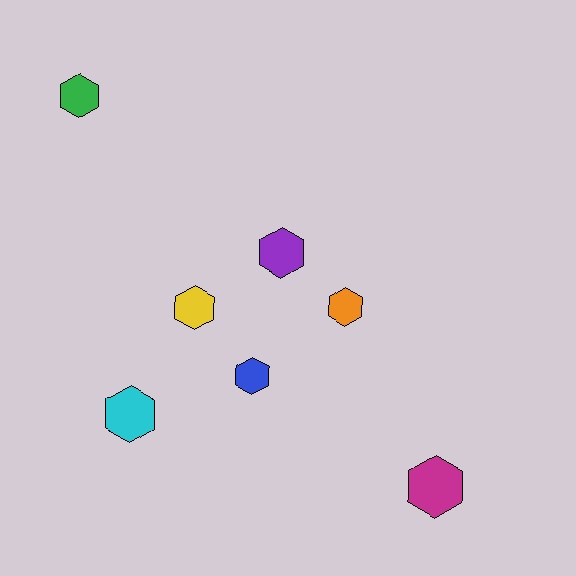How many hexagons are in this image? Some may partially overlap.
There are 7 hexagons.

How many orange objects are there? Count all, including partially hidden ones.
There is 1 orange object.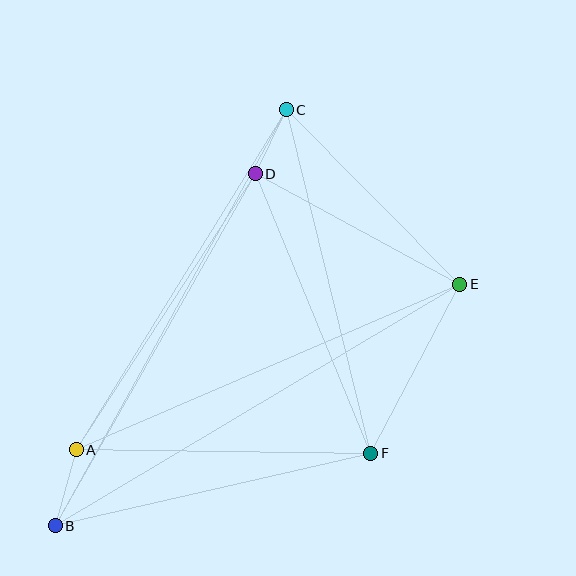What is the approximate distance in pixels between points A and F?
The distance between A and F is approximately 295 pixels.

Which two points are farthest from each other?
Points B and C are farthest from each other.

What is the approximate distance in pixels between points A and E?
The distance between A and E is approximately 418 pixels.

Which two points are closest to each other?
Points C and D are closest to each other.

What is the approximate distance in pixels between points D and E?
The distance between D and E is approximately 233 pixels.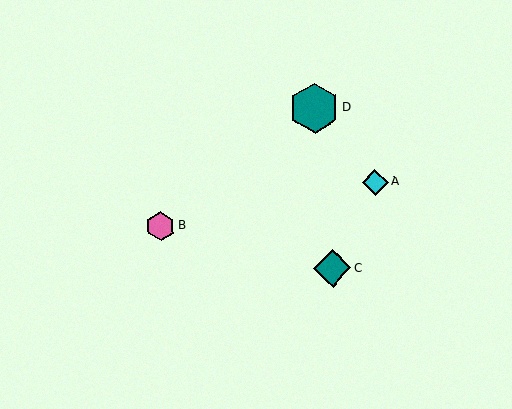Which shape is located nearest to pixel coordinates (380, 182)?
The cyan diamond (labeled A) at (375, 182) is nearest to that location.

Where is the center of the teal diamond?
The center of the teal diamond is at (332, 268).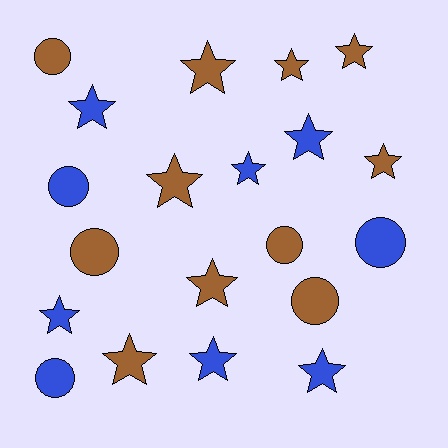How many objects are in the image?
There are 20 objects.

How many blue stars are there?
There are 6 blue stars.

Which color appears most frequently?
Brown, with 11 objects.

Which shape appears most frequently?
Star, with 13 objects.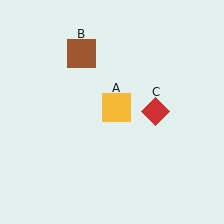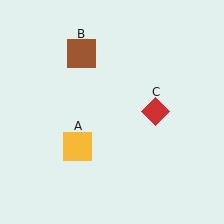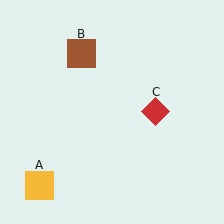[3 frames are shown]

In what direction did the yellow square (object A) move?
The yellow square (object A) moved down and to the left.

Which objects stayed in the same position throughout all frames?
Brown square (object B) and red diamond (object C) remained stationary.